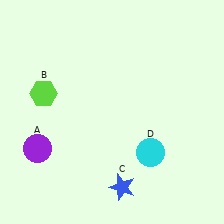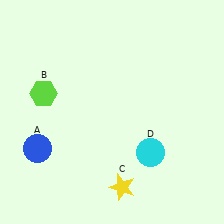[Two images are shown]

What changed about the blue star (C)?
In Image 1, C is blue. In Image 2, it changed to yellow.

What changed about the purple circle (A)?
In Image 1, A is purple. In Image 2, it changed to blue.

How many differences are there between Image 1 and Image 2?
There are 2 differences between the two images.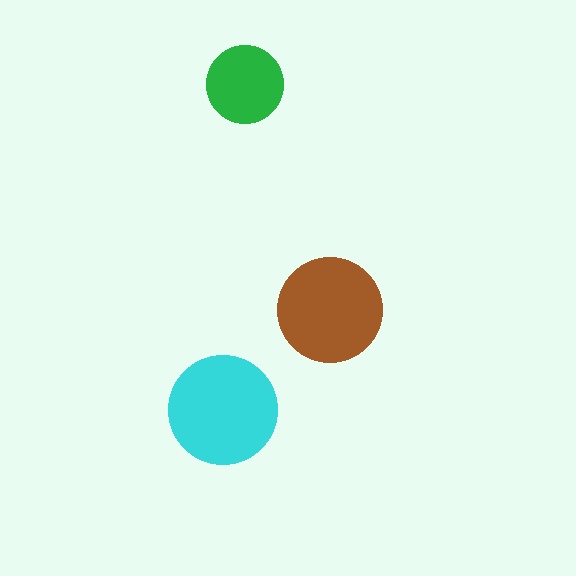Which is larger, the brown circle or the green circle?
The brown one.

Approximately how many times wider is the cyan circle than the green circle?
About 1.5 times wider.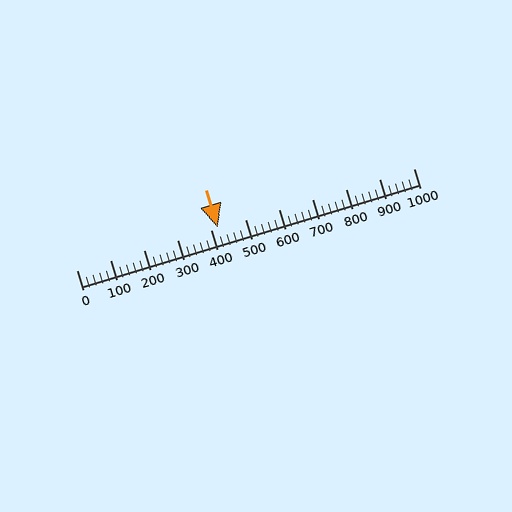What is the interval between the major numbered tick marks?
The major tick marks are spaced 100 units apart.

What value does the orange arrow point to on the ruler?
The orange arrow points to approximately 419.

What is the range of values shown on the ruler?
The ruler shows values from 0 to 1000.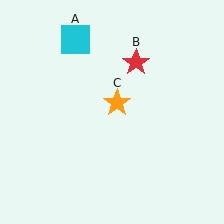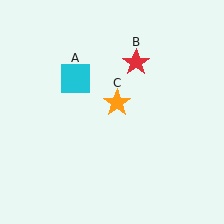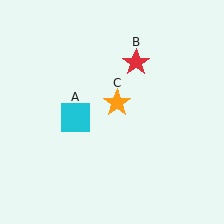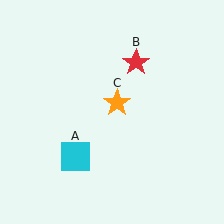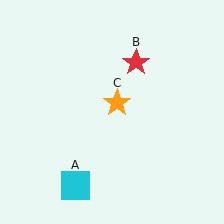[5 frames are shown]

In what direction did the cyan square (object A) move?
The cyan square (object A) moved down.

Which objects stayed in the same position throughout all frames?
Red star (object B) and orange star (object C) remained stationary.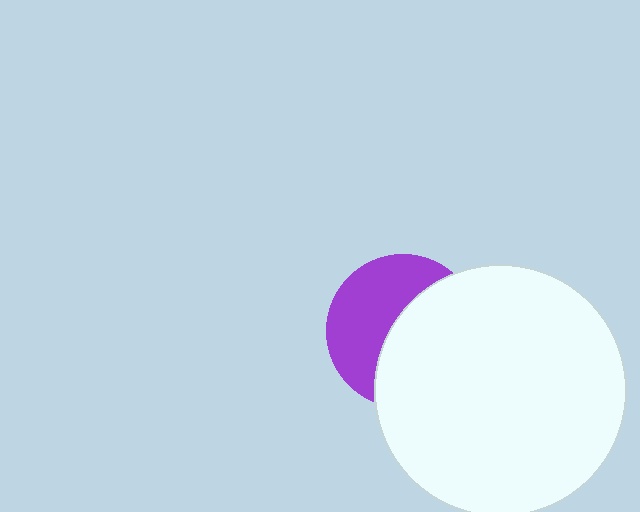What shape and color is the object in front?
The object in front is a white circle.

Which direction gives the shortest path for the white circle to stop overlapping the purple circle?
Moving right gives the shortest separation.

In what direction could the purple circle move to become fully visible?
The purple circle could move left. That would shift it out from behind the white circle entirely.